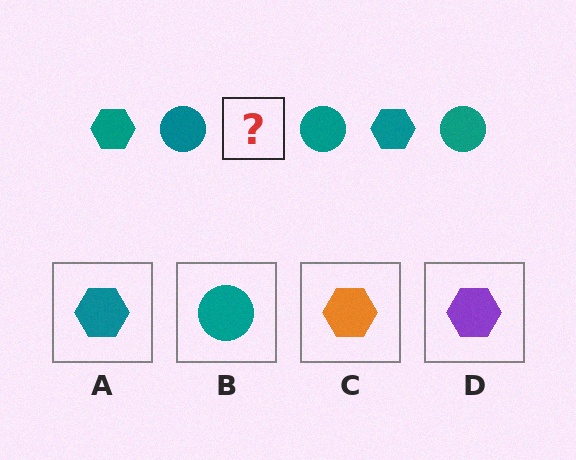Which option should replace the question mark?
Option A.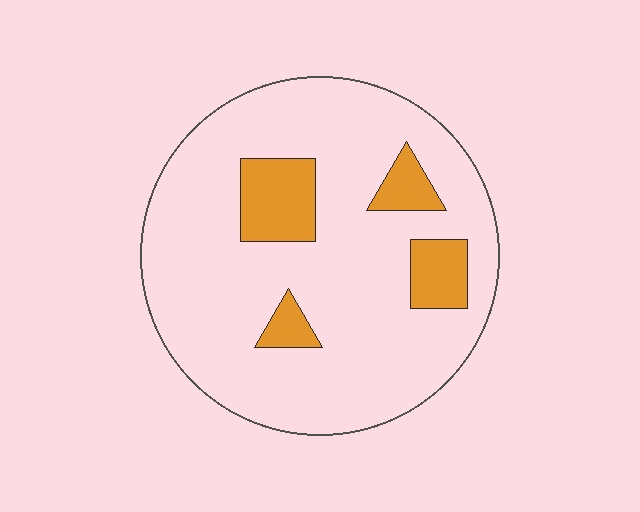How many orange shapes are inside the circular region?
4.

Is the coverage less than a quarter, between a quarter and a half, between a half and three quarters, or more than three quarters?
Less than a quarter.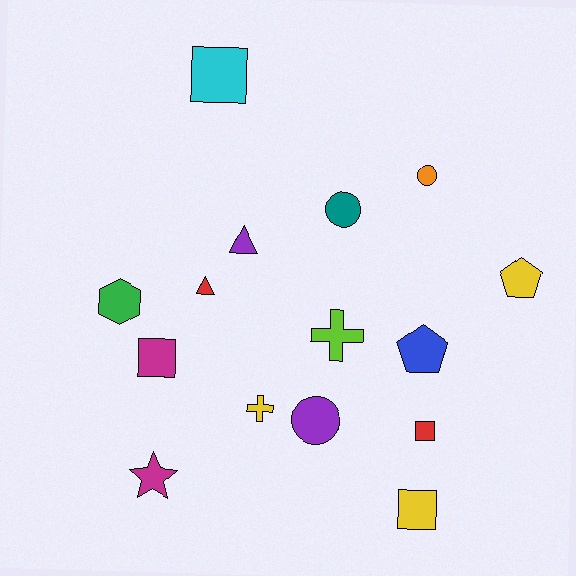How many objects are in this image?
There are 15 objects.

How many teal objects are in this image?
There is 1 teal object.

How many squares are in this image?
There are 4 squares.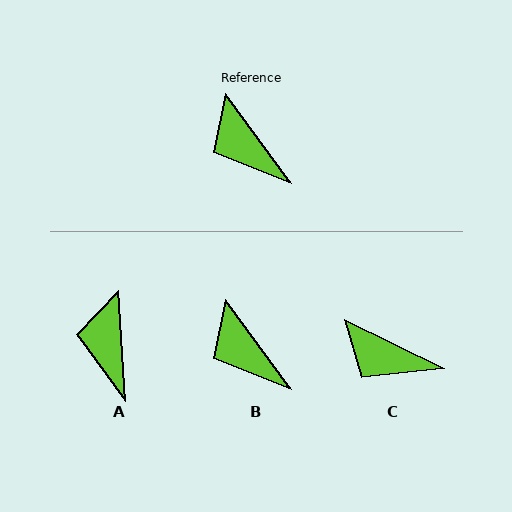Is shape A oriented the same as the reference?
No, it is off by about 33 degrees.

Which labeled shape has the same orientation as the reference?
B.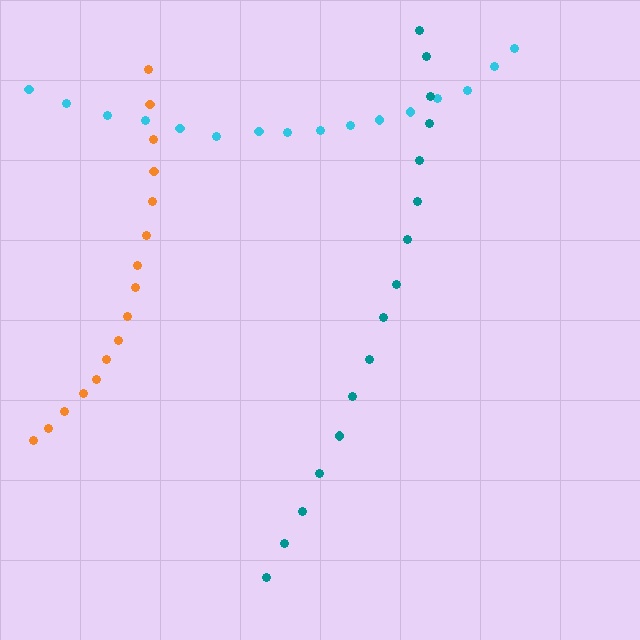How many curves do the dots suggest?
There are 3 distinct paths.